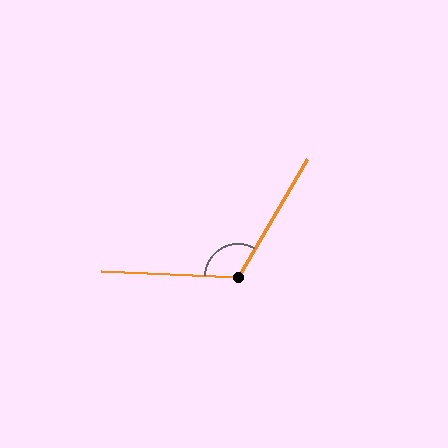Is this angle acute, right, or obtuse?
It is obtuse.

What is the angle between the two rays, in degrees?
Approximately 118 degrees.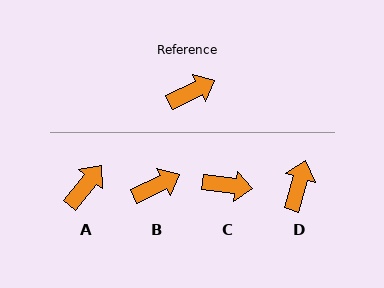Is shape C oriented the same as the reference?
No, it is off by about 34 degrees.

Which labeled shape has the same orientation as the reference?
B.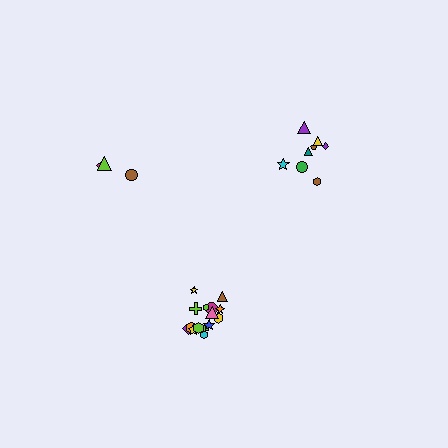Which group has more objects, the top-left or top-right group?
The top-right group.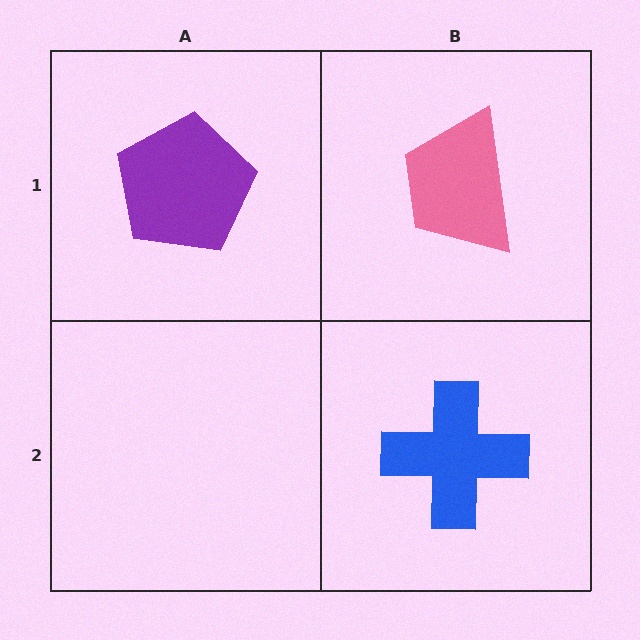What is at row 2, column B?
A blue cross.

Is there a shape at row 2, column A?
No, that cell is empty.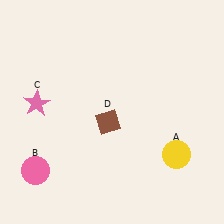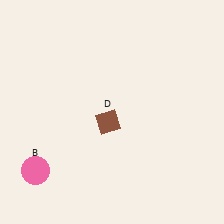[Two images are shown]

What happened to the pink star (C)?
The pink star (C) was removed in Image 2. It was in the top-left area of Image 1.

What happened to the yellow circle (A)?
The yellow circle (A) was removed in Image 2. It was in the bottom-right area of Image 1.